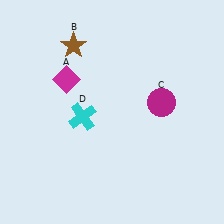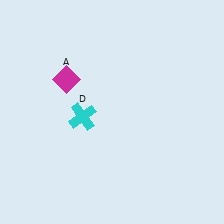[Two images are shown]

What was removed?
The magenta circle (C), the brown star (B) were removed in Image 2.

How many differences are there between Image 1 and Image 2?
There are 2 differences between the two images.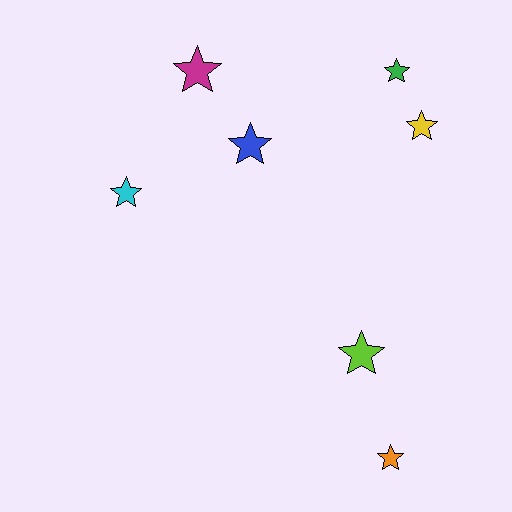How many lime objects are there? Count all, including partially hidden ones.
There is 1 lime object.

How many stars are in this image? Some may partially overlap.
There are 7 stars.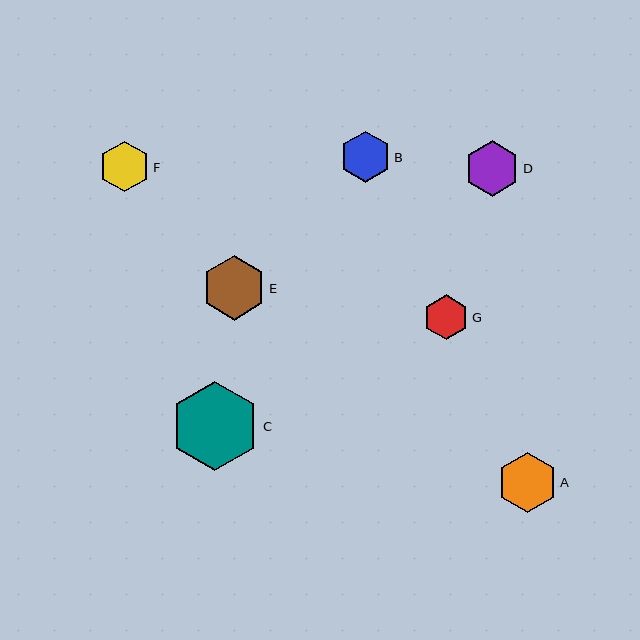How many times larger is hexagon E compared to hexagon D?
Hexagon E is approximately 1.2 times the size of hexagon D.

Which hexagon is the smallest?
Hexagon G is the smallest with a size of approximately 45 pixels.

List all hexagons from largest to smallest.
From largest to smallest: C, E, A, D, B, F, G.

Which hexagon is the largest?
Hexagon C is the largest with a size of approximately 89 pixels.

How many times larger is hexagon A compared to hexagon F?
Hexagon A is approximately 1.2 times the size of hexagon F.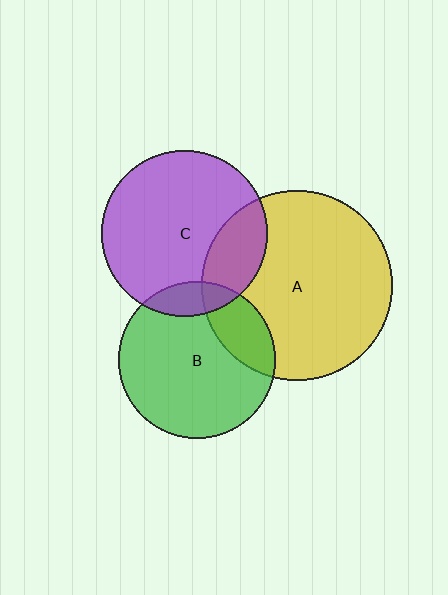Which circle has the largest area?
Circle A (yellow).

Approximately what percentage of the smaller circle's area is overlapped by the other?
Approximately 20%.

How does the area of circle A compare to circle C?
Approximately 1.3 times.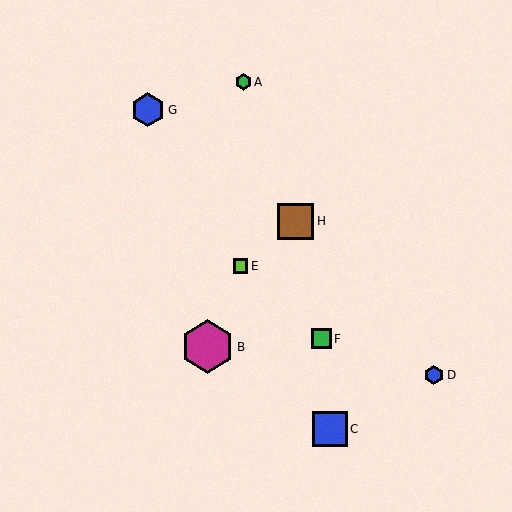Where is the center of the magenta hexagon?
The center of the magenta hexagon is at (208, 347).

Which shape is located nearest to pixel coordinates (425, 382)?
The blue hexagon (labeled D) at (434, 375) is nearest to that location.